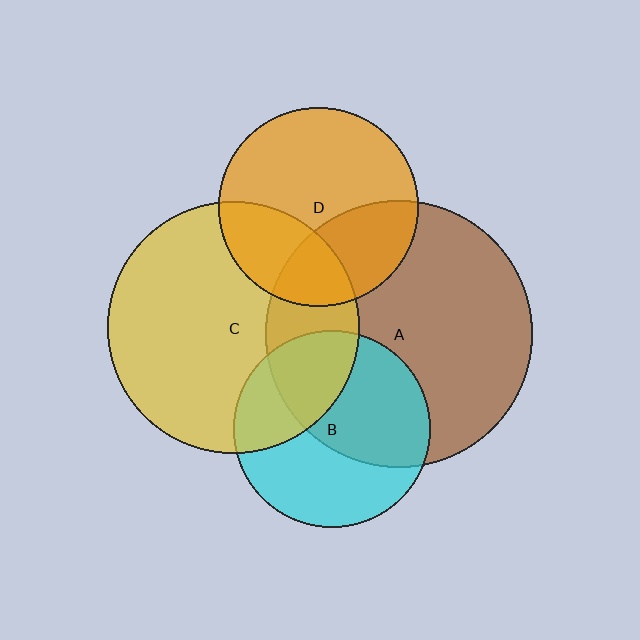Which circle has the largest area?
Circle A (brown).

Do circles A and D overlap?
Yes.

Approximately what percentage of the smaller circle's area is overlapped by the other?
Approximately 35%.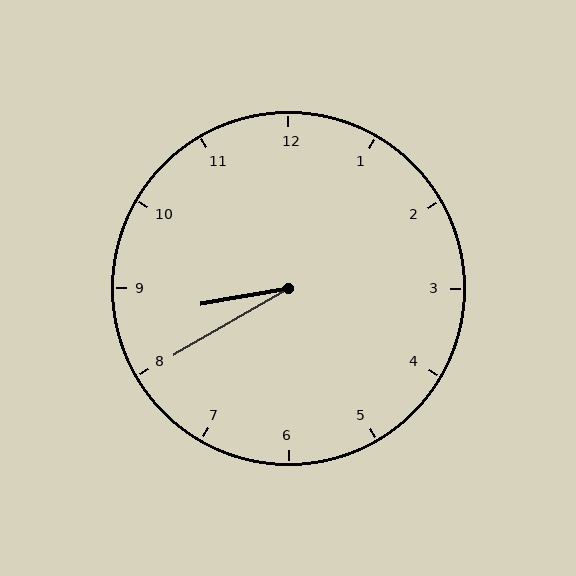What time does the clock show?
8:40.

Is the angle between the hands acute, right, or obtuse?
It is acute.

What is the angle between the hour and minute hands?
Approximately 20 degrees.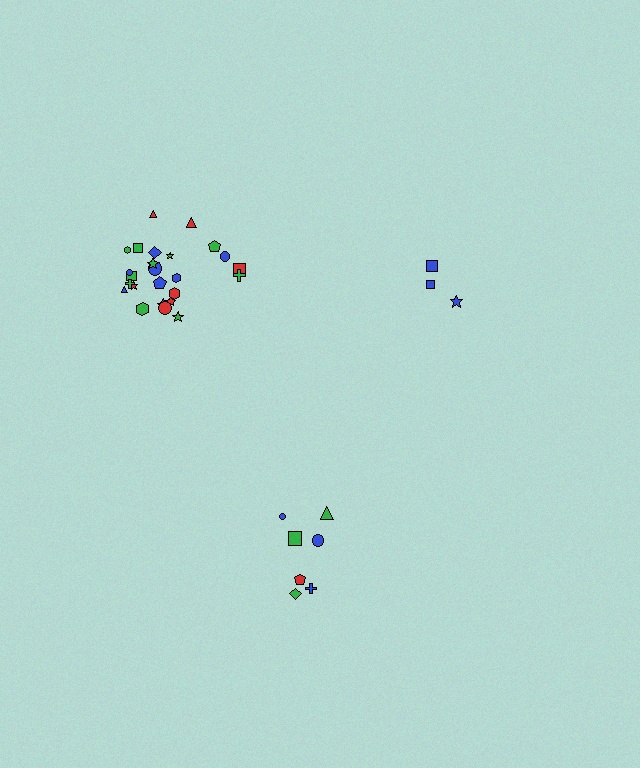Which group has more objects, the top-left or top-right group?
The top-left group.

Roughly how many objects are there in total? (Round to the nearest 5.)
Roughly 35 objects in total.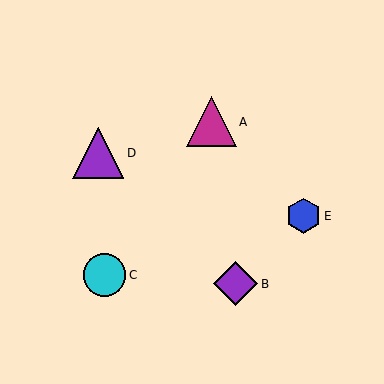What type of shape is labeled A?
Shape A is a magenta triangle.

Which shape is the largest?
The purple triangle (labeled D) is the largest.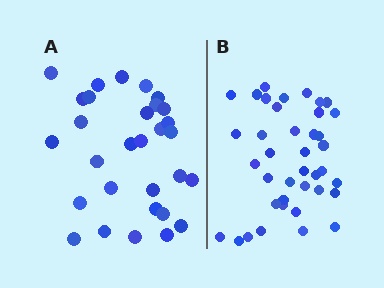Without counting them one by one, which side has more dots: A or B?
Region B (the right region) has more dots.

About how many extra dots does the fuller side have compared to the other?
Region B has roughly 8 or so more dots than region A.